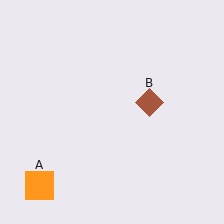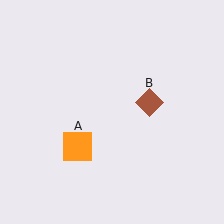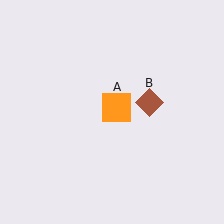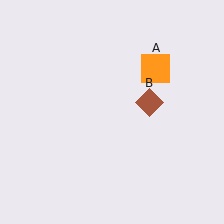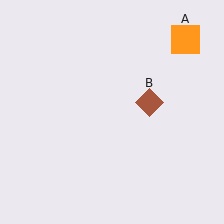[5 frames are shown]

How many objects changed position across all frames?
1 object changed position: orange square (object A).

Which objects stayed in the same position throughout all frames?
Brown diamond (object B) remained stationary.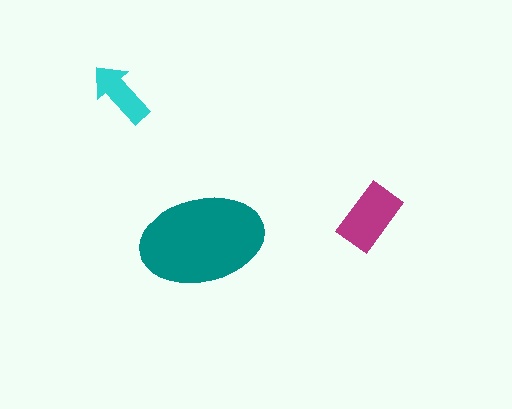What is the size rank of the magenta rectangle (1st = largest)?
2nd.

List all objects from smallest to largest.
The cyan arrow, the magenta rectangle, the teal ellipse.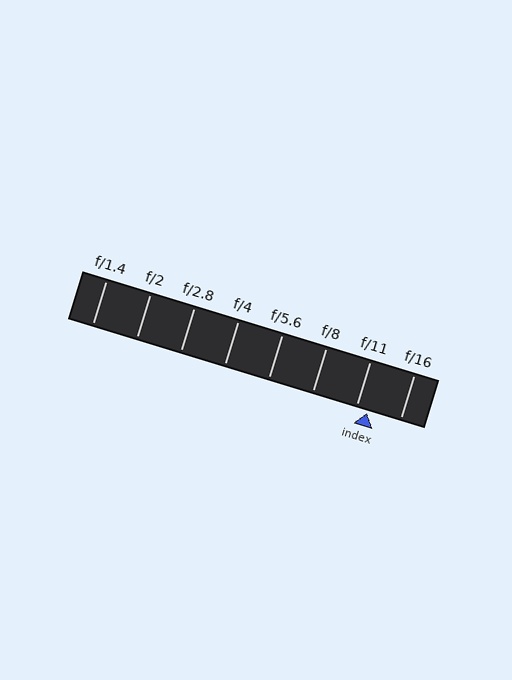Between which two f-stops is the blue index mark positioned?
The index mark is between f/11 and f/16.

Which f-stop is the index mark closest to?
The index mark is closest to f/11.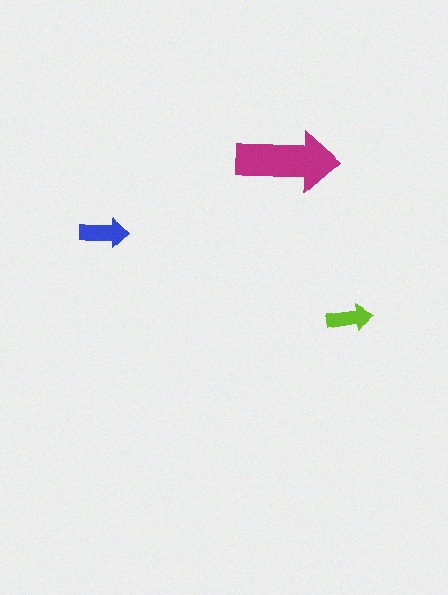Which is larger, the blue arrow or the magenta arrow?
The magenta one.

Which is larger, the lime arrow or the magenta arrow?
The magenta one.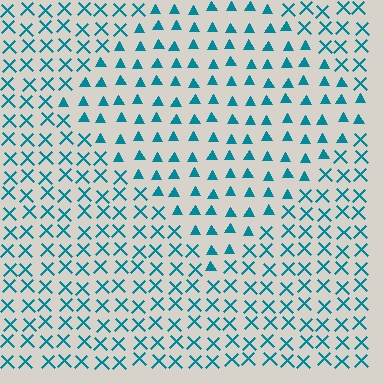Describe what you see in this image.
The image is filled with small teal elements arranged in a uniform grid. A diamond-shaped region contains triangles, while the surrounding area contains X marks. The boundary is defined purely by the change in element shape.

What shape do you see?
I see a diamond.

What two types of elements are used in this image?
The image uses triangles inside the diamond region and X marks outside it.